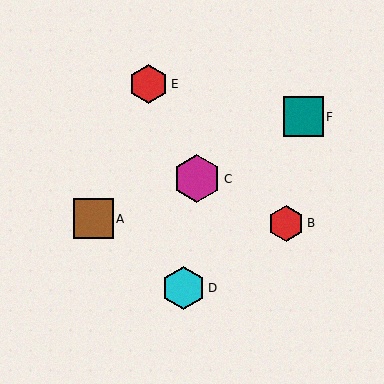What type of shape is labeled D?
Shape D is a cyan hexagon.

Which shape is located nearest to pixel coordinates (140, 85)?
The red hexagon (labeled E) at (149, 84) is nearest to that location.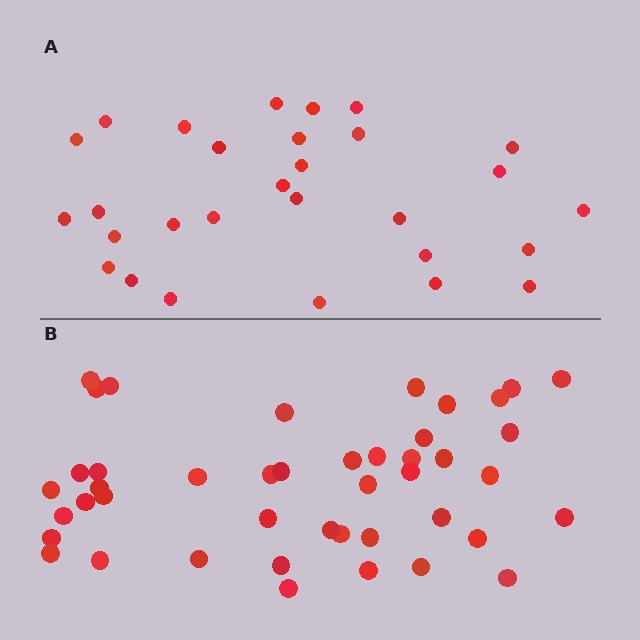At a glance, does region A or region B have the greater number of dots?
Region B (the bottom region) has more dots.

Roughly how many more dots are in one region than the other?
Region B has approximately 15 more dots than region A.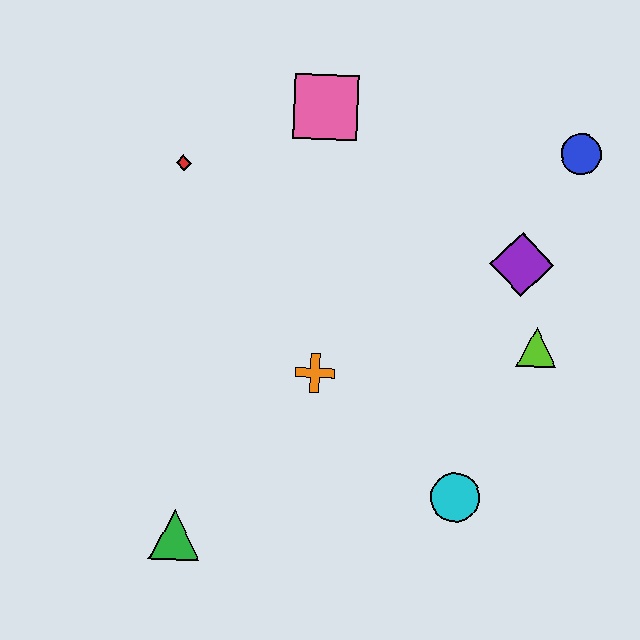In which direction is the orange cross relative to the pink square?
The orange cross is below the pink square.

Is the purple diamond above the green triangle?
Yes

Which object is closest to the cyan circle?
The lime triangle is closest to the cyan circle.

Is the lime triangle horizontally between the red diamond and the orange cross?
No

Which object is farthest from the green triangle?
The blue circle is farthest from the green triangle.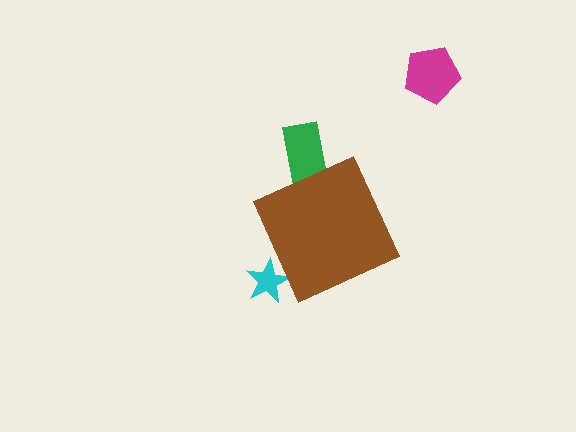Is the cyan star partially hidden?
Yes, the cyan star is partially hidden behind the brown diamond.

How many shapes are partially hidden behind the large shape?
2 shapes are partially hidden.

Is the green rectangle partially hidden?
Yes, the green rectangle is partially hidden behind the brown diamond.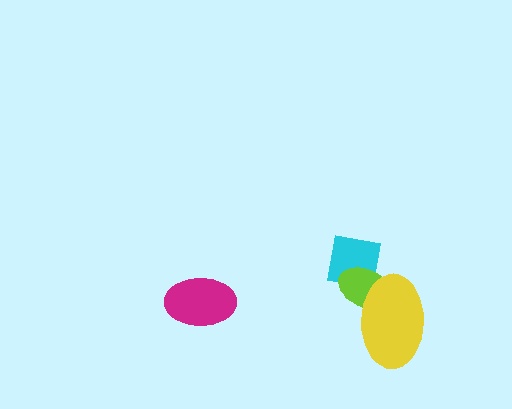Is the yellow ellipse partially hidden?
No, no other shape covers it.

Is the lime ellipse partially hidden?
Yes, it is partially covered by another shape.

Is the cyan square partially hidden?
Yes, it is partially covered by another shape.